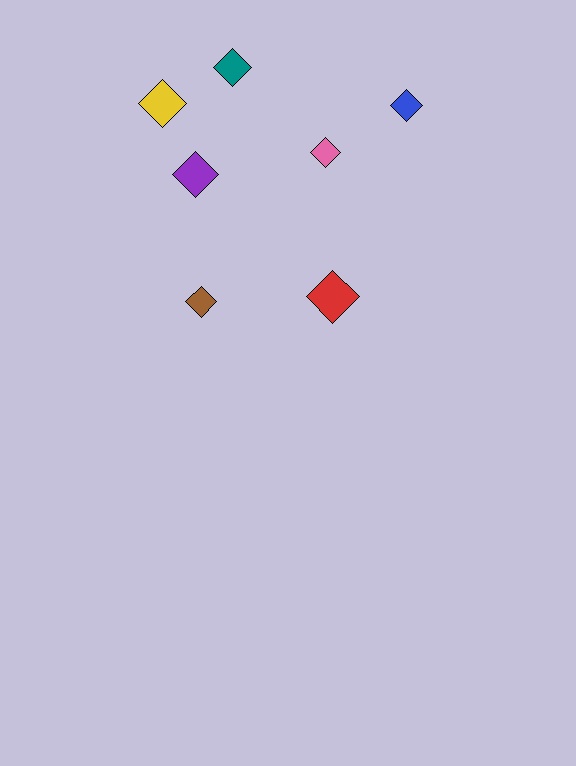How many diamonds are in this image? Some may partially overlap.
There are 7 diamonds.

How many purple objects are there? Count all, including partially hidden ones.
There is 1 purple object.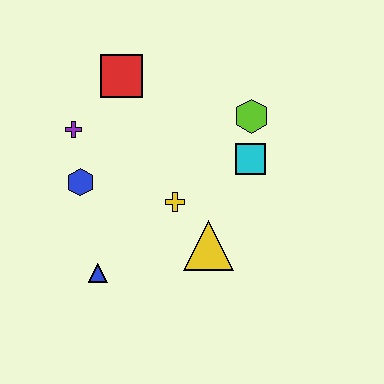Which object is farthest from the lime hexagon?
The blue triangle is farthest from the lime hexagon.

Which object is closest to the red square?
The purple cross is closest to the red square.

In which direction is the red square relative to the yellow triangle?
The red square is above the yellow triangle.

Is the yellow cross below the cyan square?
Yes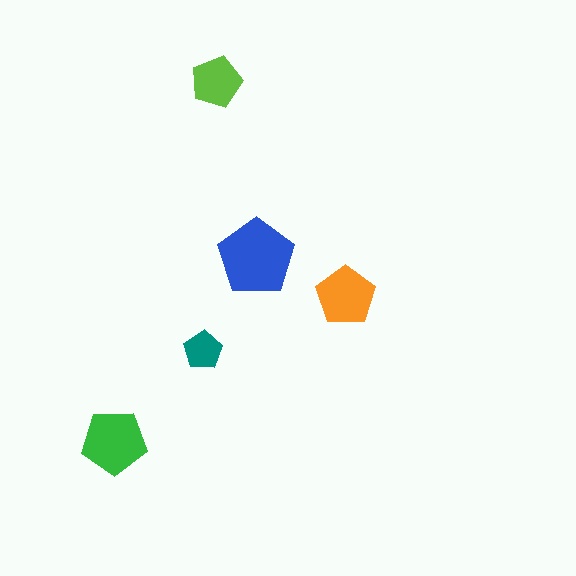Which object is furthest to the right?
The orange pentagon is rightmost.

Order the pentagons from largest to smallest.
the blue one, the green one, the orange one, the lime one, the teal one.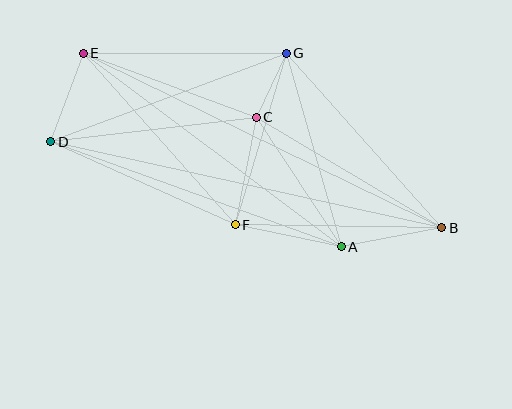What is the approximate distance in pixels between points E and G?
The distance between E and G is approximately 203 pixels.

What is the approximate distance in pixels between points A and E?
The distance between A and E is approximately 322 pixels.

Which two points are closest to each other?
Points C and G are closest to each other.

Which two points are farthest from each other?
Points B and D are farthest from each other.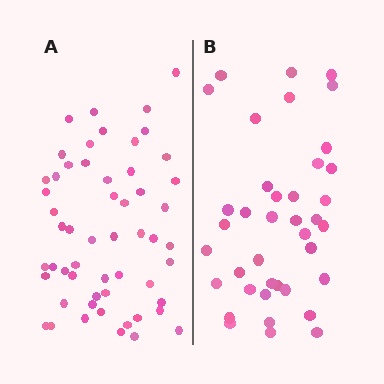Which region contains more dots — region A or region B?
Region A (the left region) has more dots.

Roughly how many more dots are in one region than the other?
Region A has approximately 15 more dots than region B.